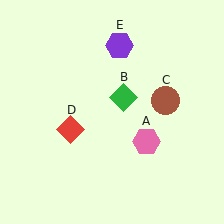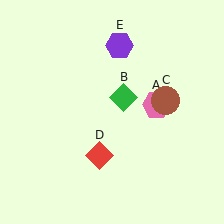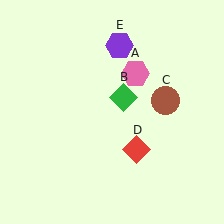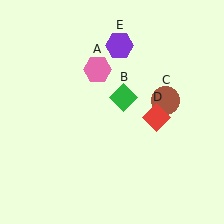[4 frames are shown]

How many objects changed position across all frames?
2 objects changed position: pink hexagon (object A), red diamond (object D).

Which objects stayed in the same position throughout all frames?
Green diamond (object B) and brown circle (object C) and purple hexagon (object E) remained stationary.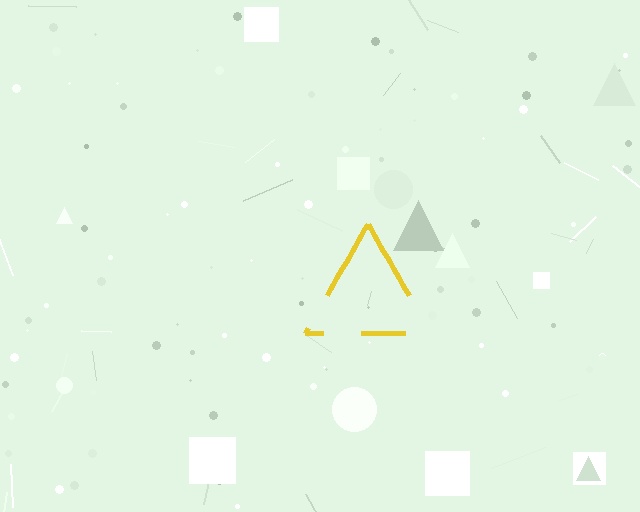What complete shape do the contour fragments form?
The contour fragments form a triangle.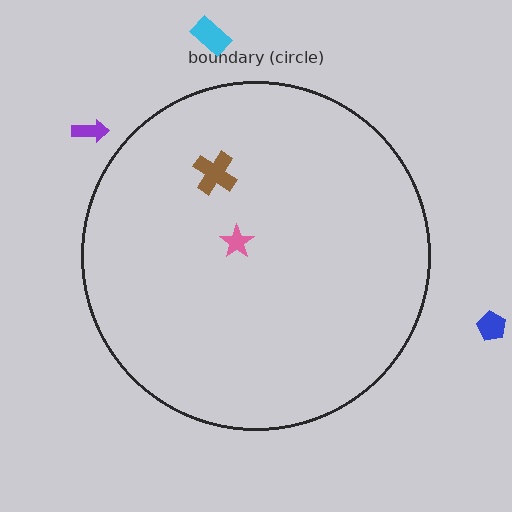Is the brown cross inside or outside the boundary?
Inside.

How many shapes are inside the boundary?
2 inside, 3 outside.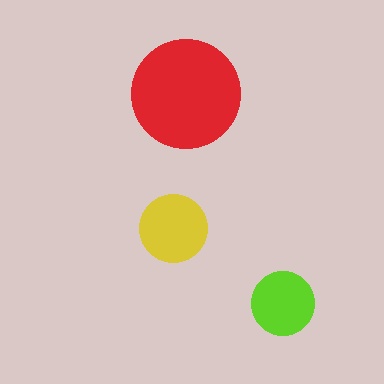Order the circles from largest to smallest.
the red one, the yellow one, the lime one.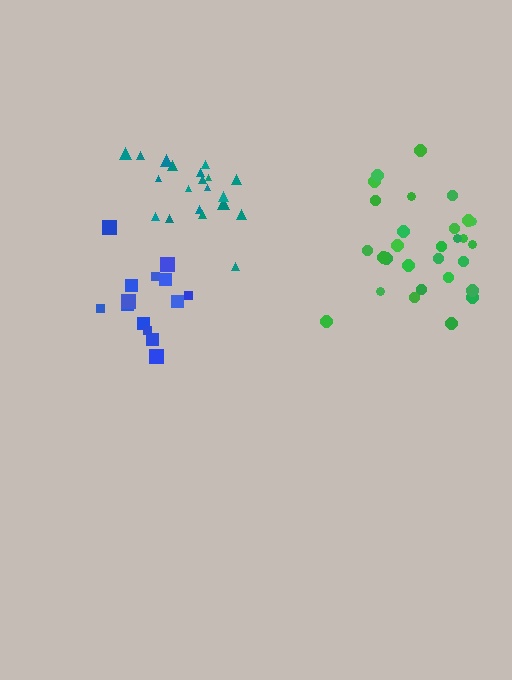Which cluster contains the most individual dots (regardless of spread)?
Green (29).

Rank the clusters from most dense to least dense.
blue, teal, green.